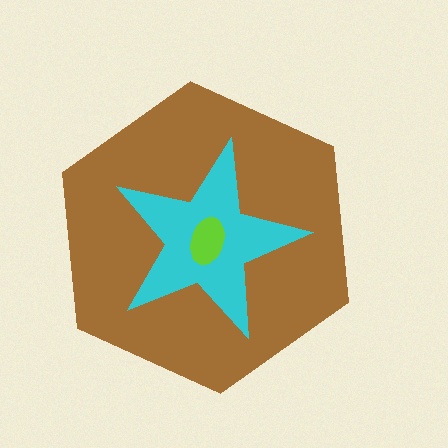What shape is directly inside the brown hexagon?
The cyan star.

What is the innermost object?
The lime ellipse.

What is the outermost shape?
The brown hexagon.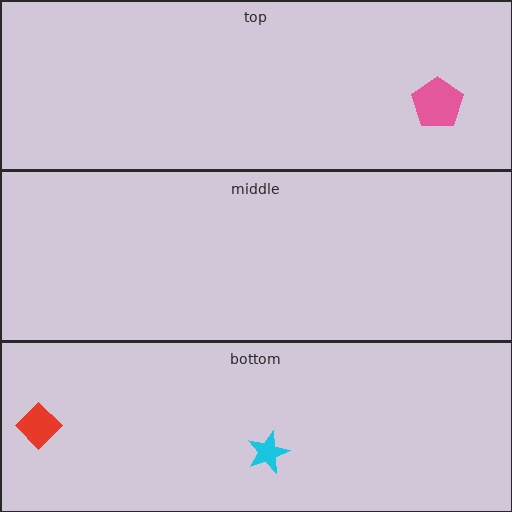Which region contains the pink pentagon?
The top region.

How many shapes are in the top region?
1.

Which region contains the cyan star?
The bottom region.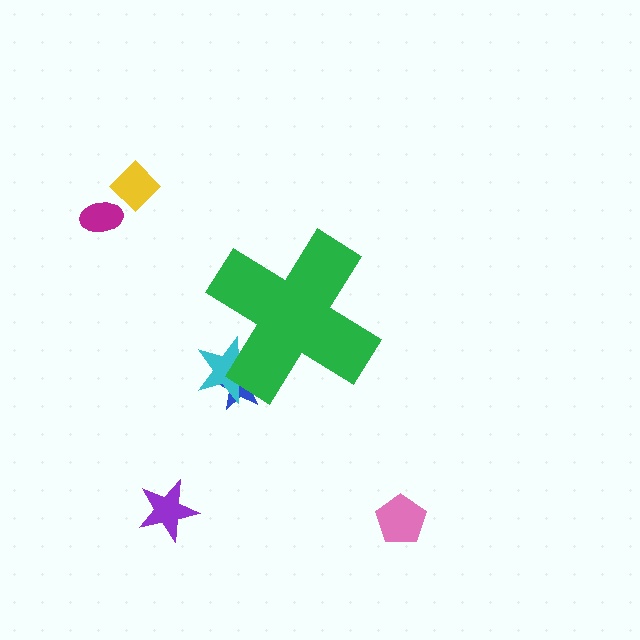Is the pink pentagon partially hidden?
No, the pink pentagon is fully visible.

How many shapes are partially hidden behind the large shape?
2 shapes are partially hidden.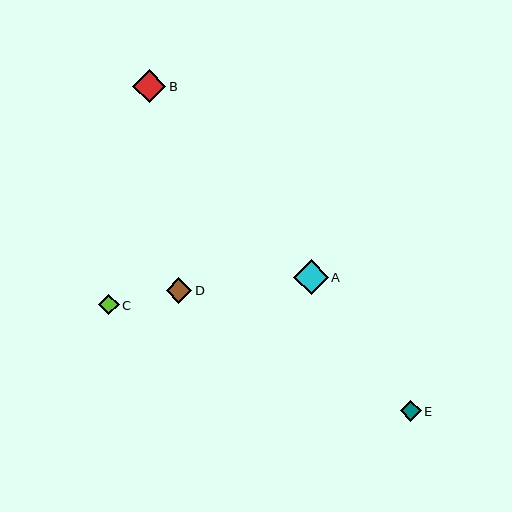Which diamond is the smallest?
Diamond C is the smallest with a size of approximately 21 pixels.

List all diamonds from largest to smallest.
From largest to smallest: A, B, D, E, C.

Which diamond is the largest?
Diamond A is the largest with a size of approximately 34 pixels.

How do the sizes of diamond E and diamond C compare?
Diamond E and diamond C are approximately the same size.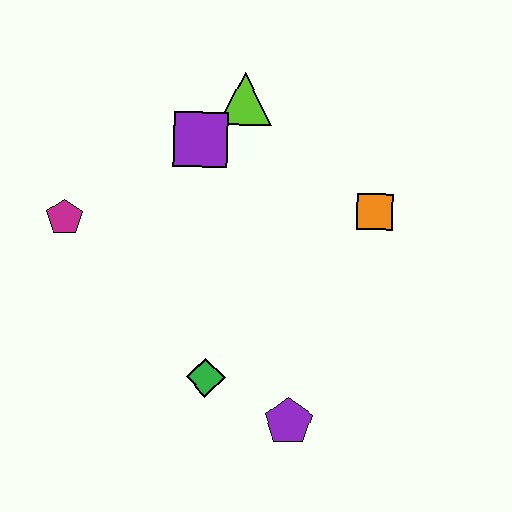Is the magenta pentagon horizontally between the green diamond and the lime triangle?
No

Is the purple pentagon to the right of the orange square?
No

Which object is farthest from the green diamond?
The lime triangle is farthest from the green diamond.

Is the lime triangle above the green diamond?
Yes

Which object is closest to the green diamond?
The purple pentagon is closest to the green diamond.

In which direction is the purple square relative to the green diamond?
The purple square is above the green diamond.